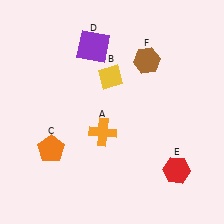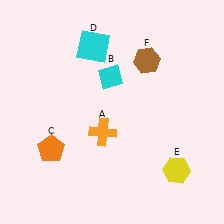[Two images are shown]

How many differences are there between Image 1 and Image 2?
There are 3 differences between the two images.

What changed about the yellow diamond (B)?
In Image 1, B is yellow. In Image 2, it changed to cyan.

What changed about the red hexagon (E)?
In Image 1, E is red. In Image 2, it changed to yellow.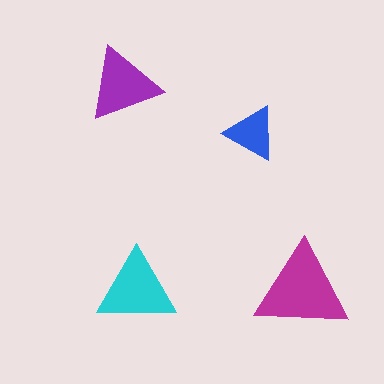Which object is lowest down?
The magenta triangle is bottommost.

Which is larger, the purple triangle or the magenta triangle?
The magenta one.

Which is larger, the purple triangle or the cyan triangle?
The cyan one.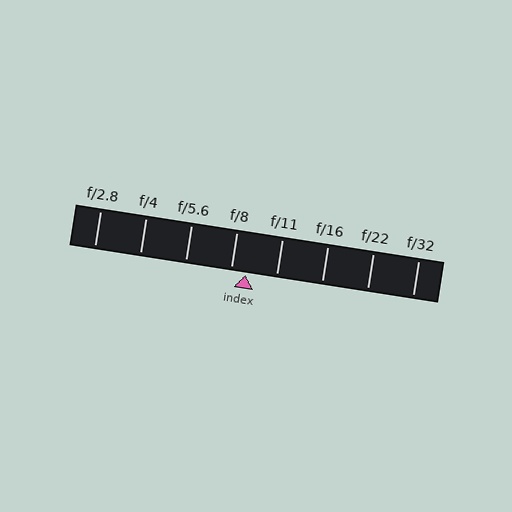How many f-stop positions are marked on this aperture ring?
There are 8 f-stop positions marked.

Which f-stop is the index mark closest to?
The index mark is closest to f/8.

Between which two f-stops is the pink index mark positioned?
The index mark is between f/8 and f/11.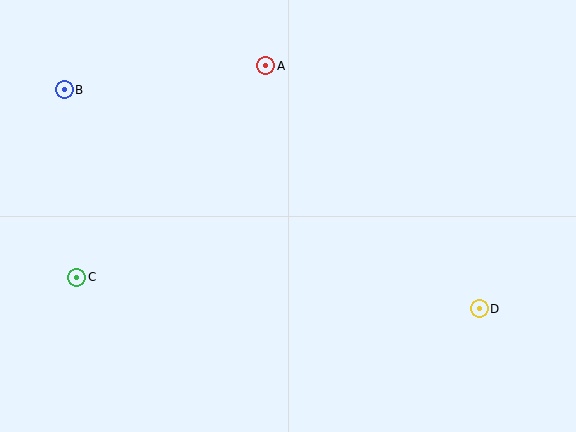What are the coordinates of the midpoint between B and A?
The midpoint between B and A is at (165, 78).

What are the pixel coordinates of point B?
Point B is at (64, 90).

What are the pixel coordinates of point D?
Point D is at (479, 309).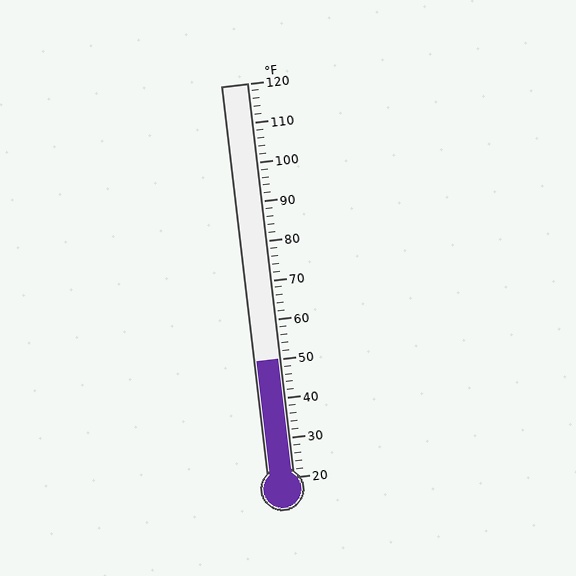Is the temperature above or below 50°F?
The temperature is at 50°F.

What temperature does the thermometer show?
The thermometer shows approximately 50°F.